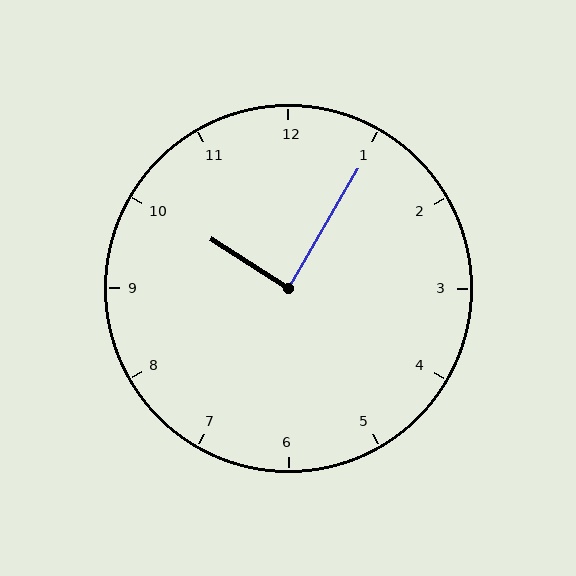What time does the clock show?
10:05.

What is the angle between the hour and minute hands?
Approximately 88 degrees.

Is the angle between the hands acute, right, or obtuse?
It is right.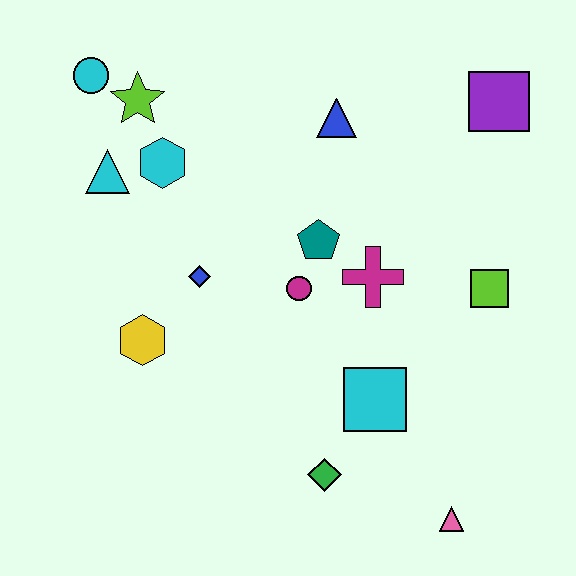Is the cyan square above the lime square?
No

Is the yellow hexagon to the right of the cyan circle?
Yes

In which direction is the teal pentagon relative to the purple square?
The teal pentagon is to the left of the purple square.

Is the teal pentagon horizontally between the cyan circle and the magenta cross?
Yes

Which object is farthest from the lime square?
The cyan circle is farthest from the lime square.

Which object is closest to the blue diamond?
The yellow hexagon is closest to the blue diamond.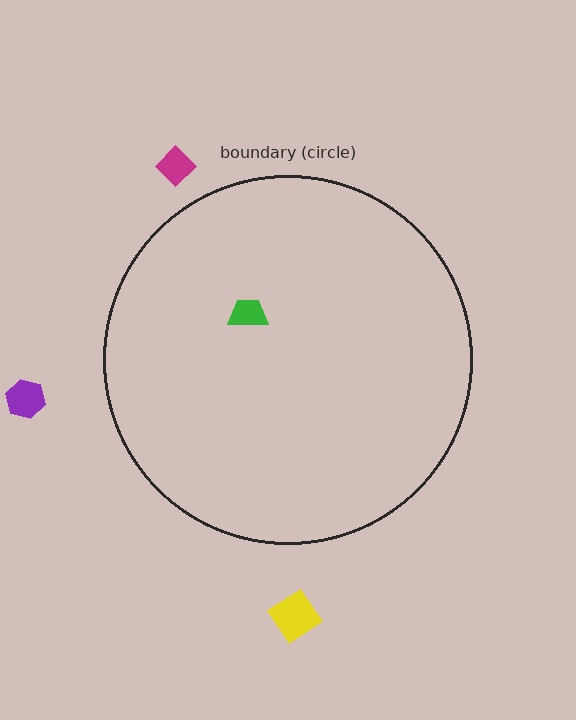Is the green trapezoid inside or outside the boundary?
Inside.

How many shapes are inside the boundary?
1 inside, 3 outside.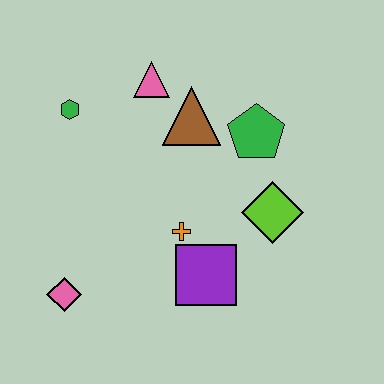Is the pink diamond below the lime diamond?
Yes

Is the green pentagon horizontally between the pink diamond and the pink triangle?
No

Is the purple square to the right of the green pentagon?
No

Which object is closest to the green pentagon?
The brown triangle is closest to the green pentagon.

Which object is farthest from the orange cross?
The green hexagon is farthest from the orange cross.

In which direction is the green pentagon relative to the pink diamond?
The green pentagon is to the right of the pink diamond.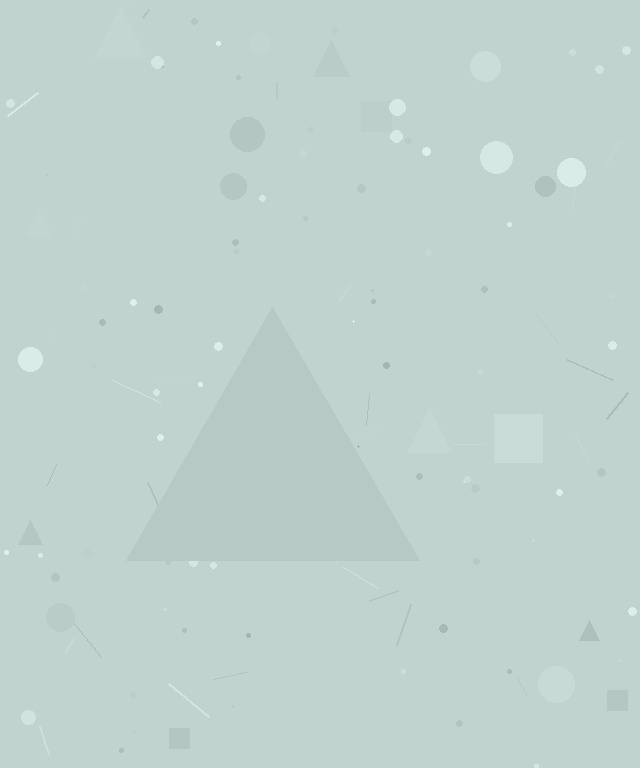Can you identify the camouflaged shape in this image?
The camouflaged shape is a triangle.